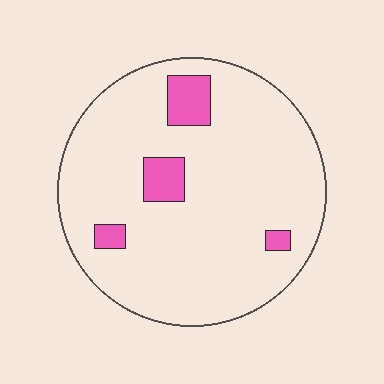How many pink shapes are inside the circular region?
4.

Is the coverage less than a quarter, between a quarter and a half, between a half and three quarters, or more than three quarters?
Less than a quarter.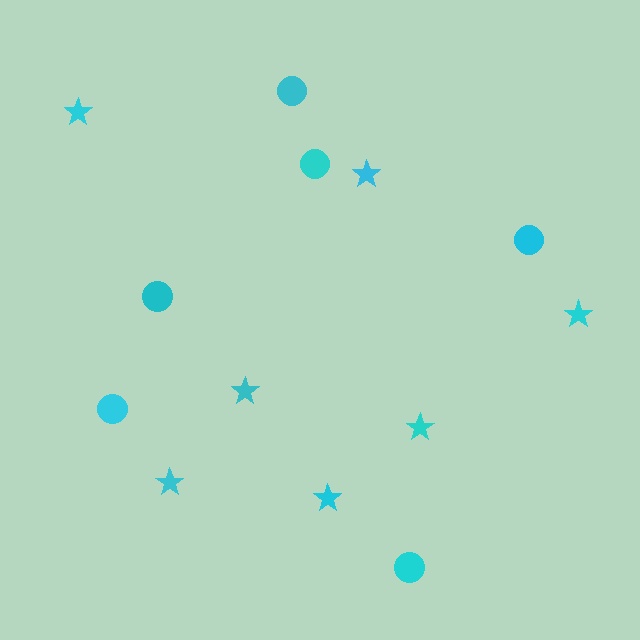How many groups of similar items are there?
There are 2 groups: one group of stars (7) and one group of circles (6).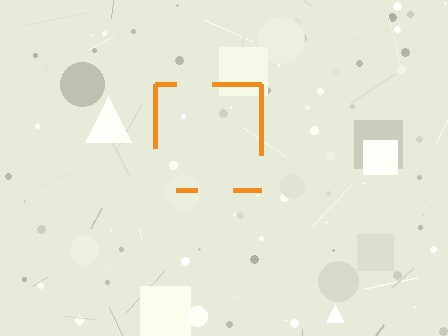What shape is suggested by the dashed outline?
The dashed outline suggests a square.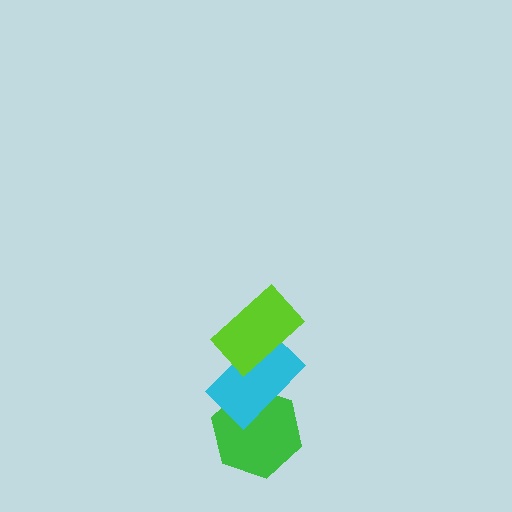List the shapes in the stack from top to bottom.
From top to bottom: the lime rectangle, the cyan rectangle, the green hexagon.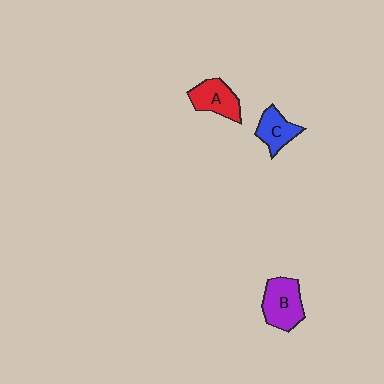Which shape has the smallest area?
Shape C (blue).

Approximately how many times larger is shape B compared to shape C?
Approximately 1.4 times.